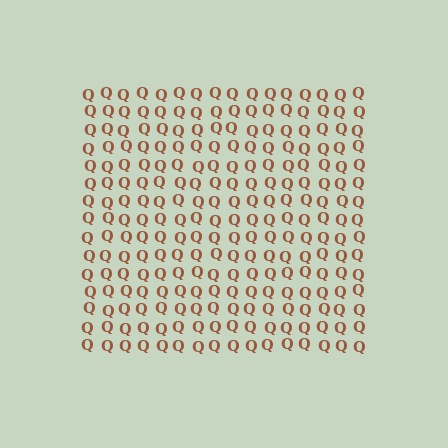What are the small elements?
The small elements are letter Q's.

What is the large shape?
The large shape is a square.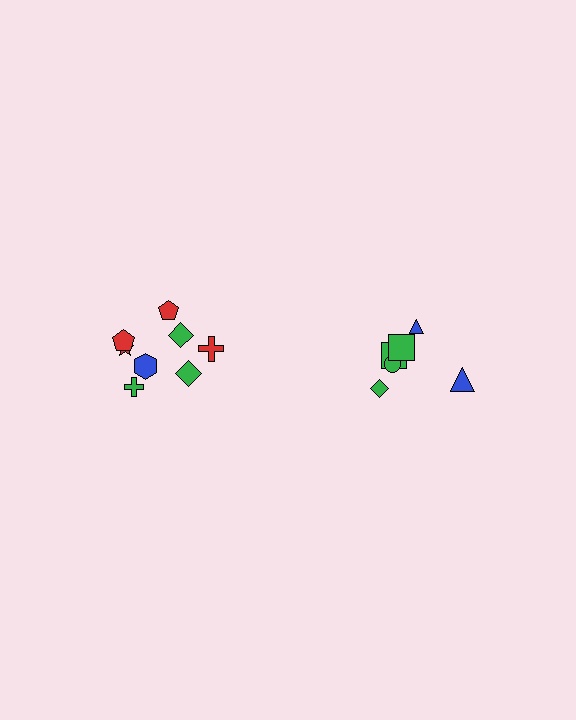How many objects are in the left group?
There are 8 objects.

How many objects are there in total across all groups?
There are 14 objects.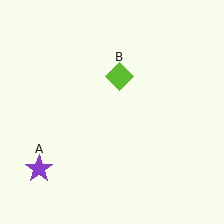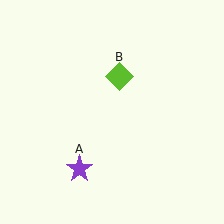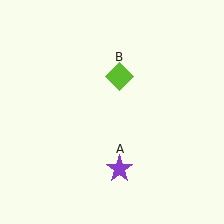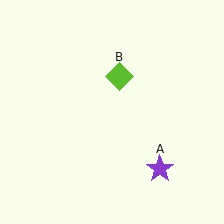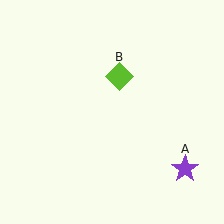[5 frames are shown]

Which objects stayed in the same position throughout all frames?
Lime diamond (object B) remained stationary.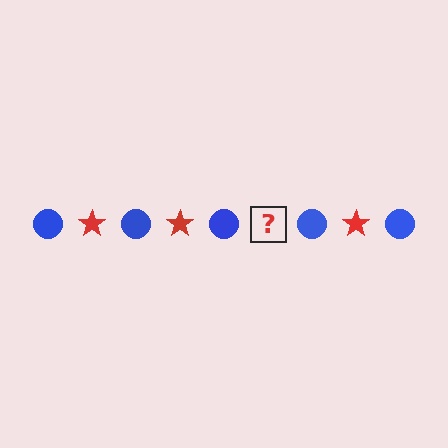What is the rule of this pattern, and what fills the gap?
The rule is that the pattern alternates between blue circle and red star. The gap should be filled with a red star.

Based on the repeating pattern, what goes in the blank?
The blank should be a red star.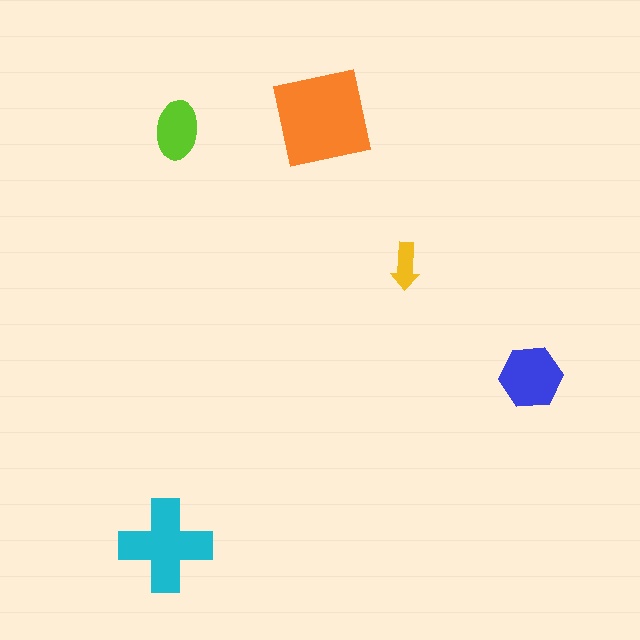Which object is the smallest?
The yellow arrow.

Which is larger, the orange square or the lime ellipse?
The orange square.